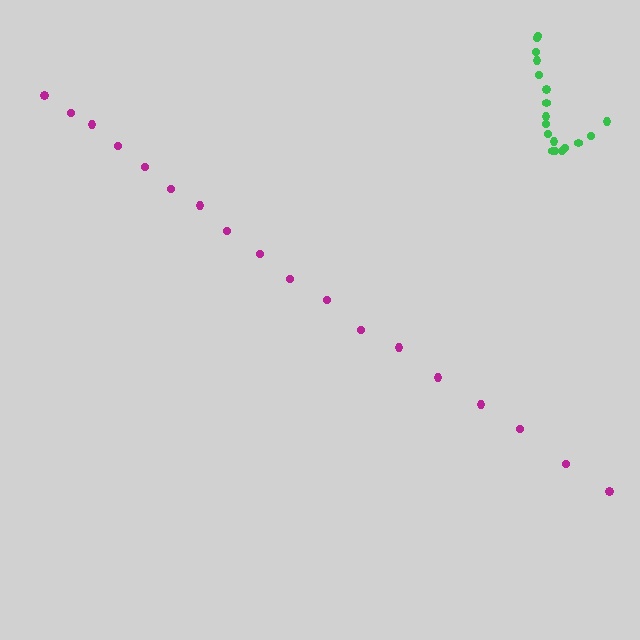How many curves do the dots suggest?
There are 2 distinct paths.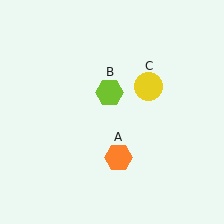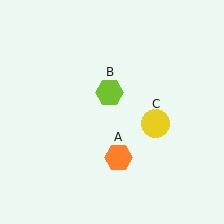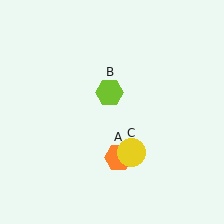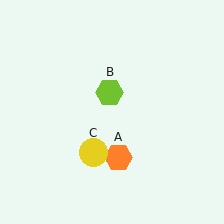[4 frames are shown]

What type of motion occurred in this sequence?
The yellow circle (object C) rotated clockwise around the center of the scene.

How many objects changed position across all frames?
1 object changed position: yellow circle (object C).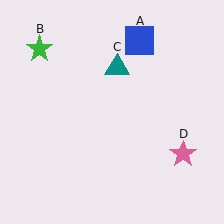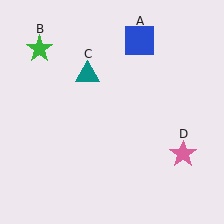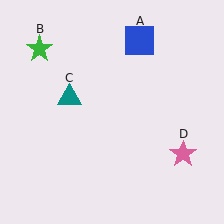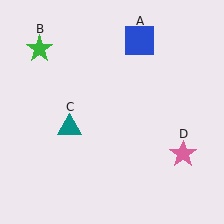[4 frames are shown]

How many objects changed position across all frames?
1 object changed position: teal triangle (object C).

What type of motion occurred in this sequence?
The teal triangle (object C) rotated counterclockwise around the center of the scene.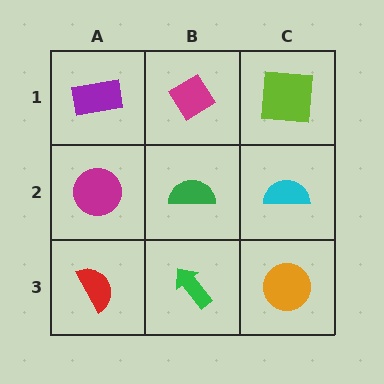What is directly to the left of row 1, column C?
A magenta diamond.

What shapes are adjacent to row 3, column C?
A cyan semicircle (row 2, column C), a green arrow (row 3, column B).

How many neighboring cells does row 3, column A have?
2.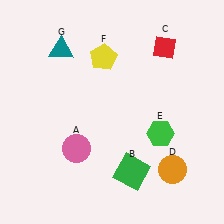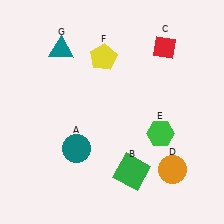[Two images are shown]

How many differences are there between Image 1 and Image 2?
There is 1 difference between the two images.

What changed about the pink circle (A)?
In Image 1, A is pink. In Image 2, it changed to teal.